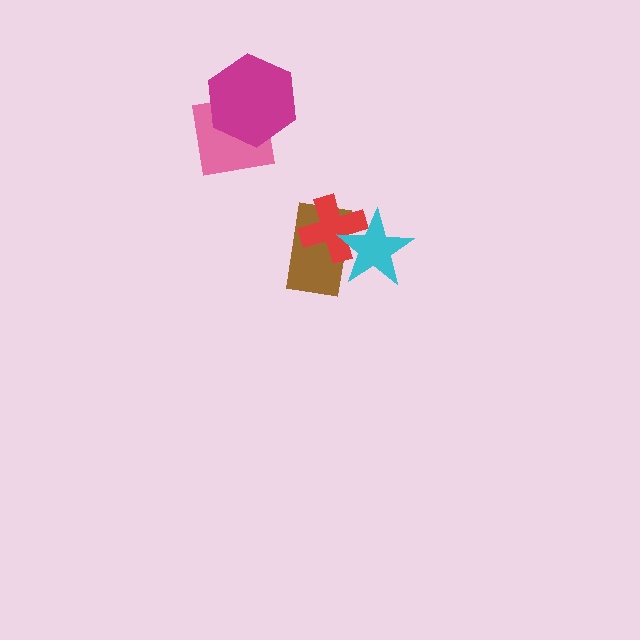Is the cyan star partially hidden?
No, no other shape covers it.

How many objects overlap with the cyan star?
2 objects overlap with the cyan star.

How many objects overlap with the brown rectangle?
2 objects overlap with the brown rectangle.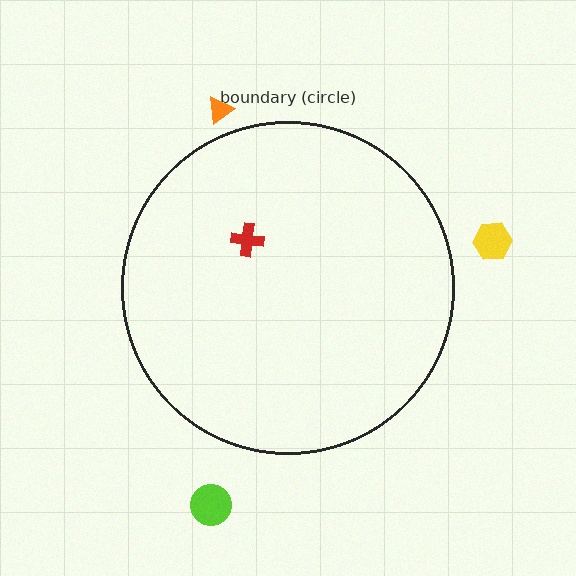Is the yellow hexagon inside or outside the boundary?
Outside.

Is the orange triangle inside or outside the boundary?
Outside.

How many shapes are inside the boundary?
1 inside, 3 outside.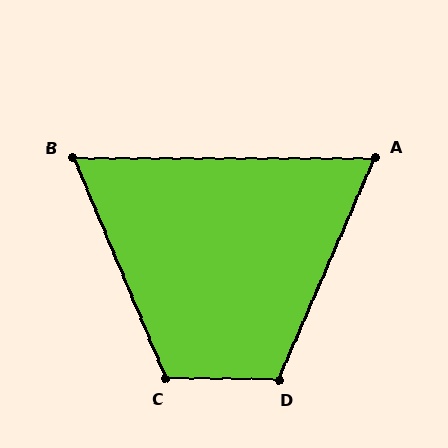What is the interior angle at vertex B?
Approximately 67 degrees (acute).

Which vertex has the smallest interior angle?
A, at approximately 66 degrees.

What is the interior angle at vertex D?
Approximately 113 degrees (obtuse).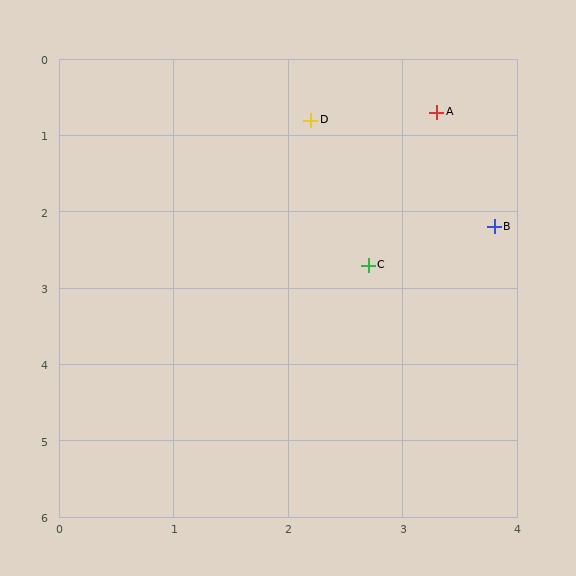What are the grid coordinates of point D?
Point D is at approximately (2.2, 0.8).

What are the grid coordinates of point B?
Point B is at approximately (3.8, 2.2).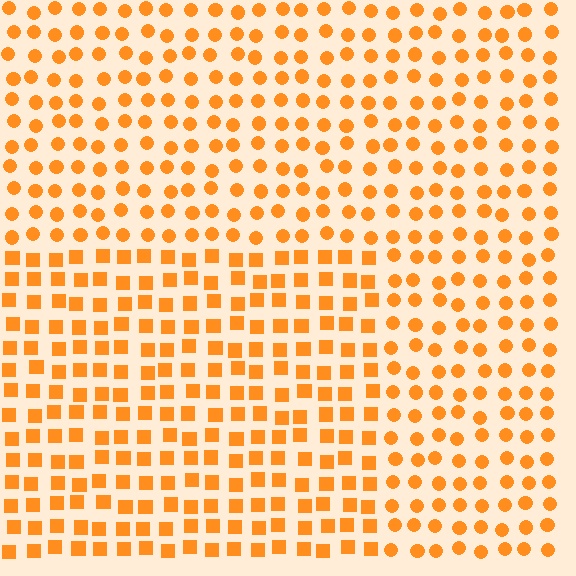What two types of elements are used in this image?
The image uses squares inside the rectangle region and circles outside it.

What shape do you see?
I see a rectangle.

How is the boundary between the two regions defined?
The boundary is defined by a change in element shape: squares inside vs. circles outside. All elements share the same color and spacing.